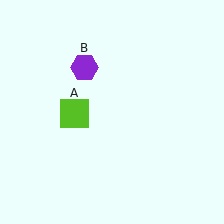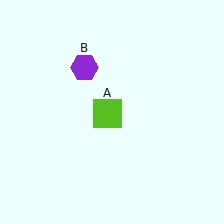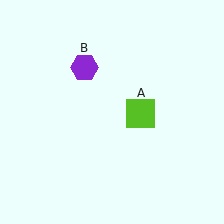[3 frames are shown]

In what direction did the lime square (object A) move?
The lime square (object A) moved right.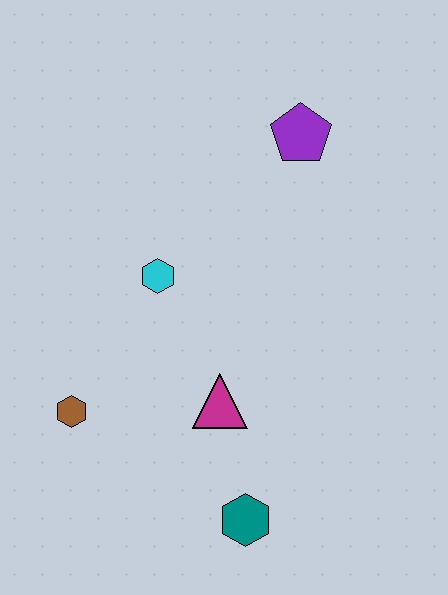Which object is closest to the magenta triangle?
The teal hexagon is closest to the magenta triangle.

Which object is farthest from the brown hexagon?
The purple pentagon is farthest from the brown hexagon.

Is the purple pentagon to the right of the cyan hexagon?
Yes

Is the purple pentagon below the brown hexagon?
No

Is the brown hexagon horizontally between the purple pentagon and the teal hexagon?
No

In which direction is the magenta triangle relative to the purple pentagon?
The magenta triangle is below the purple pentagon.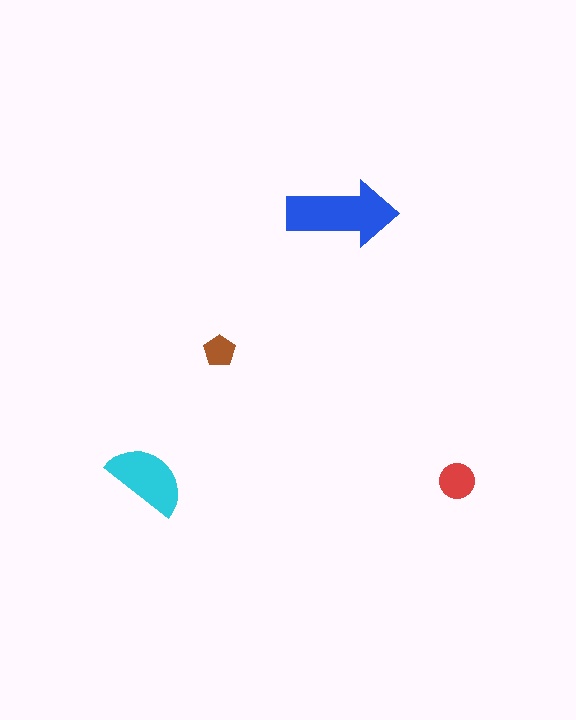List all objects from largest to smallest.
The blue arrow, the cyan semicircle, the red circle, the brown pentagon.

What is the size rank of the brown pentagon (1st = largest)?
4th.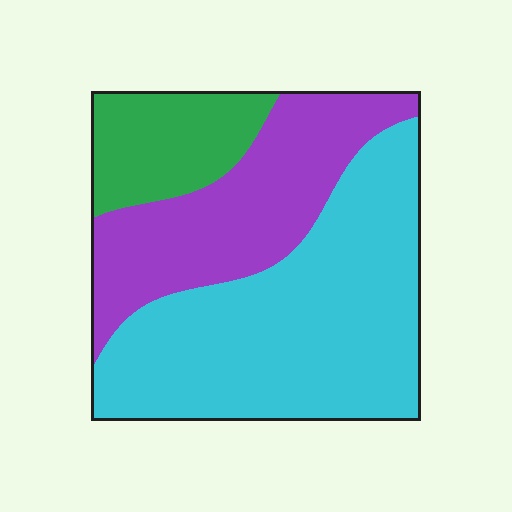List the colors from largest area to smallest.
From largest to smallest: cyan, purple, green.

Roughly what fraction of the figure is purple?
Purple covers around 30% of the figure.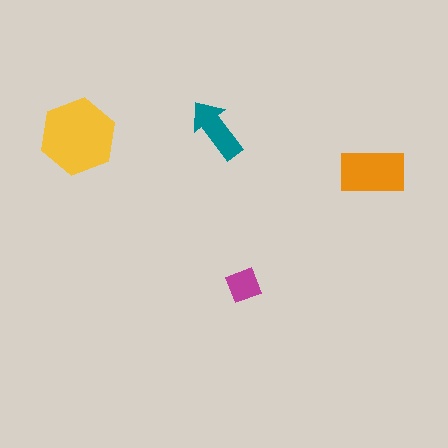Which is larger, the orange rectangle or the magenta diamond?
The orange rectangle.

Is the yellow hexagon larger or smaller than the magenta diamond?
Larger.